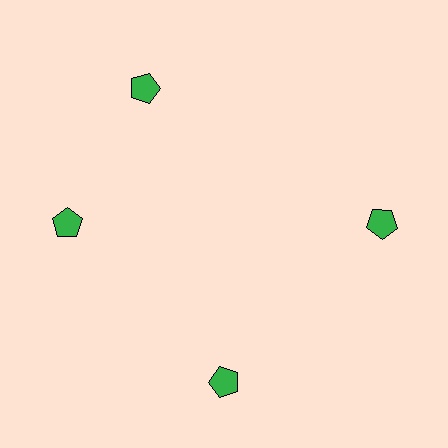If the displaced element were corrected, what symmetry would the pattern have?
It would have 4-fold rotational symmetry — the pattern would map onto itself every 90 degrees.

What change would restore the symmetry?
The symmetry would be restored by rotating it back into even spacing with its neighbors so that all 4 pentagons sit at equal angles and equal distance from the center.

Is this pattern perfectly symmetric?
No. The 4 green pentagons are arranged in a ring, but one element near the 12 o'clock position is rotated out of alignment along the ring, breaking the 4-fold rotational symmetry.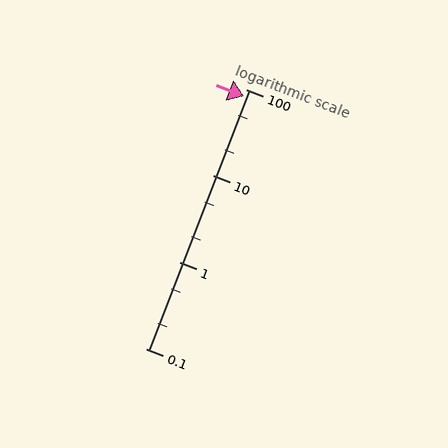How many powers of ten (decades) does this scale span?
The scale spans 3 decades, from 0.1 to 100.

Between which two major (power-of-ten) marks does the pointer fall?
The pointer is between 10 and 100.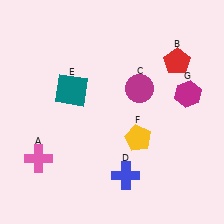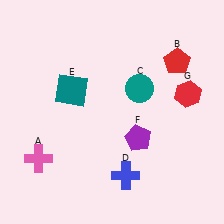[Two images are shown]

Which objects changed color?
C changed from magenta to teal. F changed from yellow to purple. G changed from magenta to red.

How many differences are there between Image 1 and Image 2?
There are 3 differences between the two images.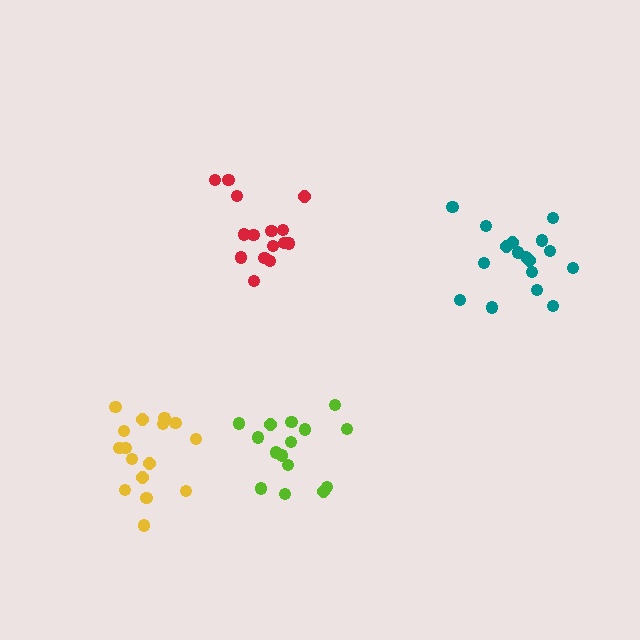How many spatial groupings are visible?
There are 4 spatial groupings.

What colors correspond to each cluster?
The clusters are colored: red, teal, lime, yellow.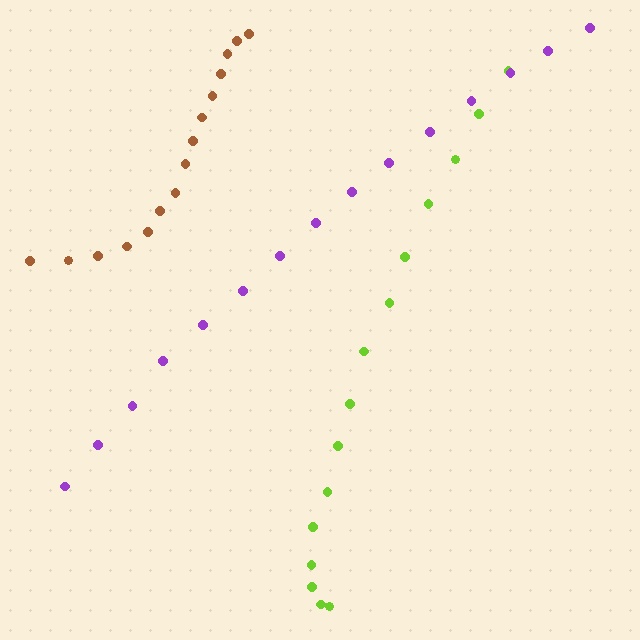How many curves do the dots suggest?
There are 3 distinct paths.